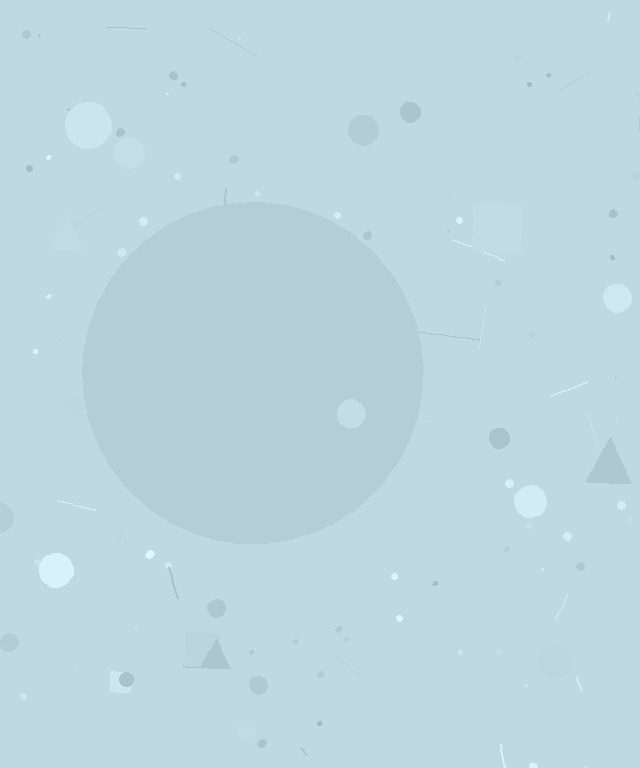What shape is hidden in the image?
A circle is hidden in the image.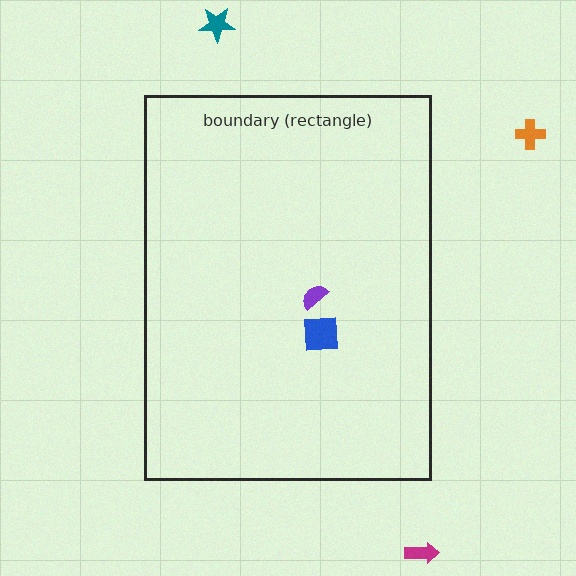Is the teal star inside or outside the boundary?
Outside.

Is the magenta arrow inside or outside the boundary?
Outside.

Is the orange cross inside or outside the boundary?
Outside.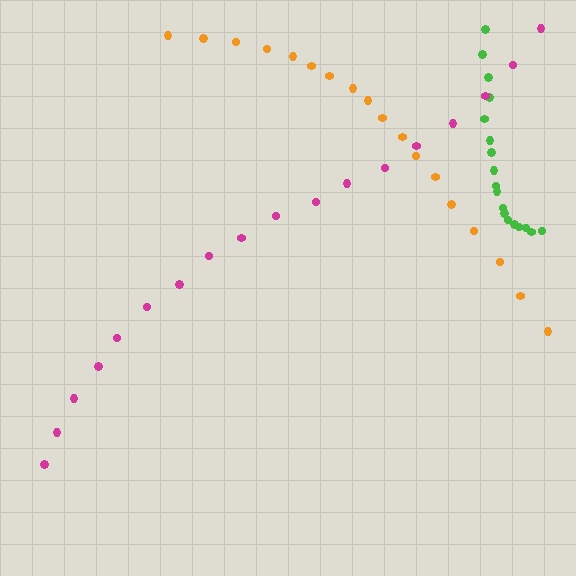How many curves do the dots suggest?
There are 3 distinct paths.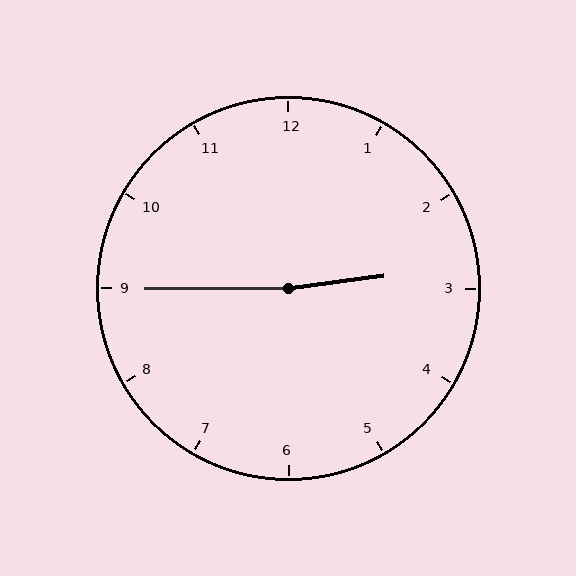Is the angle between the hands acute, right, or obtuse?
It is obtuse.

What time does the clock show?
2:45.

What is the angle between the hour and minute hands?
Approximately 172 degrees.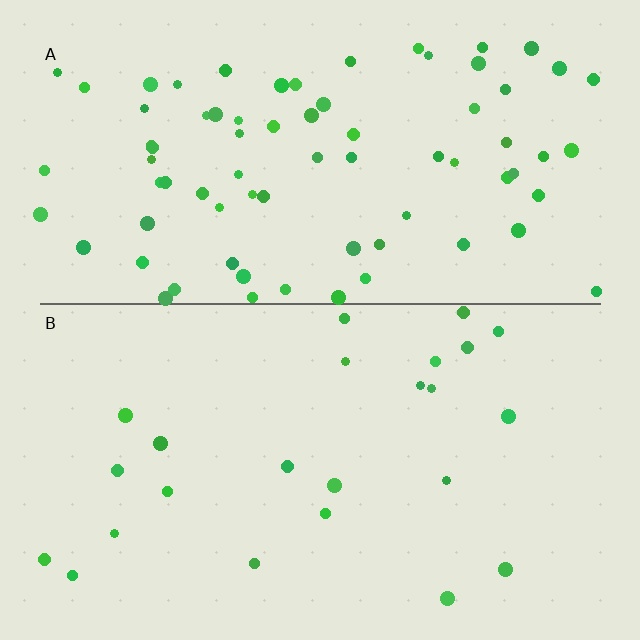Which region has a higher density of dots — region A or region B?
A (the top).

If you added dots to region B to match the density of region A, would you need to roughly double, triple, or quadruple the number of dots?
Approximately triple.